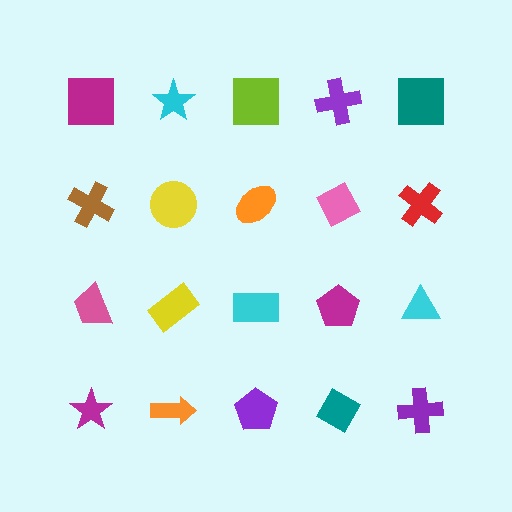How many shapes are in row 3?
5 shapes.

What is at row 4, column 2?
An orange arrow.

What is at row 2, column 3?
An orange ellipse.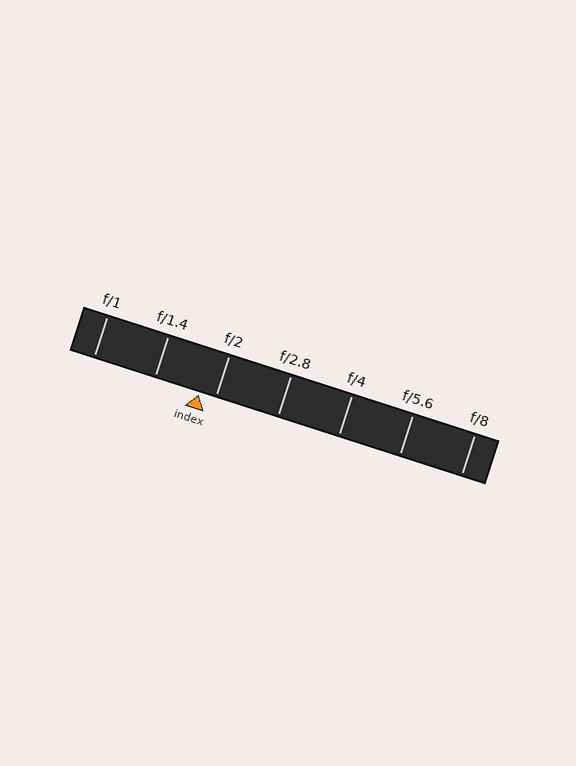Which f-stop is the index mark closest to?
The index mark is closest to f/2.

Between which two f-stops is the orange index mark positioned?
The index mark is between f/1.4 and f/2.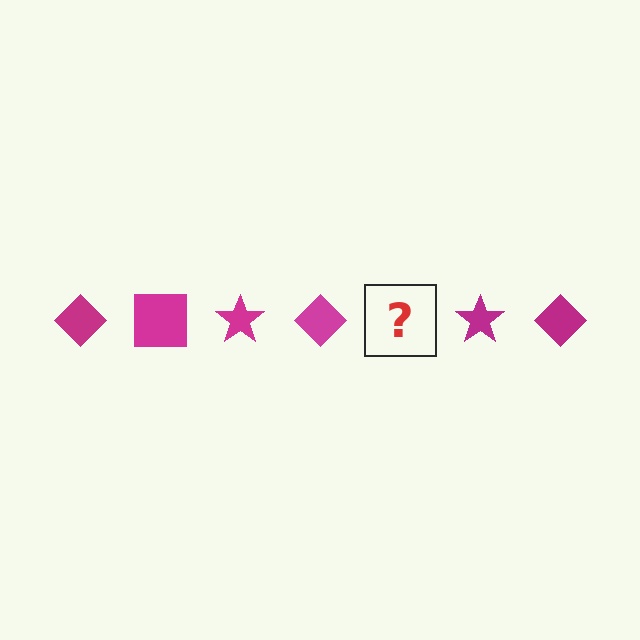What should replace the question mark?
The question mark should be replaced with a magenta square.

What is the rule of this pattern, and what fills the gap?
The rule is that the pattern cycles through diamond, square, star shapes in magenta. The gap should be filled with a magenta square.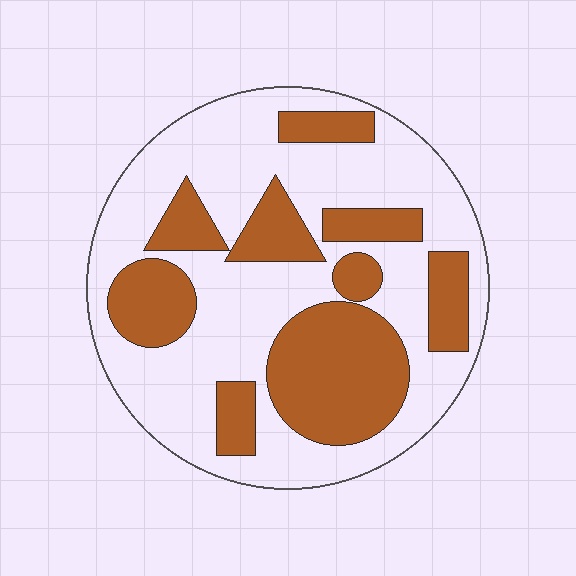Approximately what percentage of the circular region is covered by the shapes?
Approximately 35%.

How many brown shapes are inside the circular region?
9.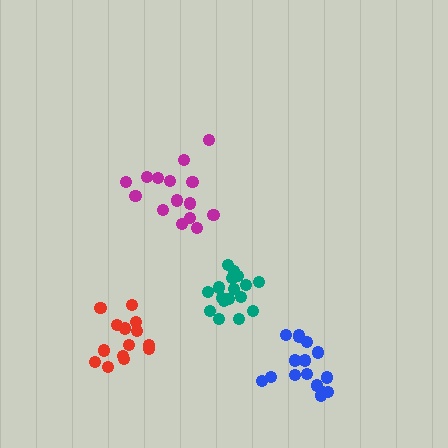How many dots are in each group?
Group 1: 15 dots, Group 2: 17 dots, Group 3: 14 dots, Group 4: 16 dots (62 total).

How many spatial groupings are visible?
There are 4 spatial groupings.